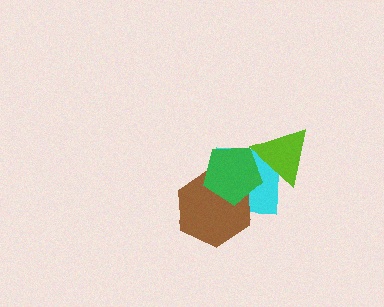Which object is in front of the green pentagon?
The lime triangle is in front of the green pentagon.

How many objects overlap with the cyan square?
3 objects overlap with the cyan square.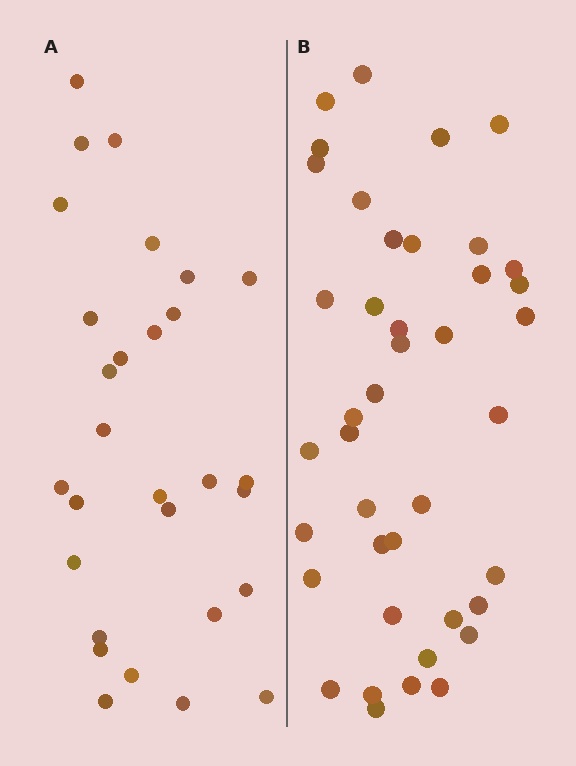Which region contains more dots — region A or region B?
Region B (the right region) has more dots.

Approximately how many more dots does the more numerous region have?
Region B has roughly 12 or so more dots than region A.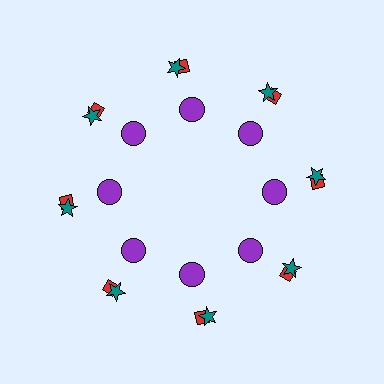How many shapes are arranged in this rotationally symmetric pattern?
There are 24 shapes, arranged in 8 groups of 3.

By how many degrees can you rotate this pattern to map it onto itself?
The pattern maps onto itself every 45 degrees of rotation.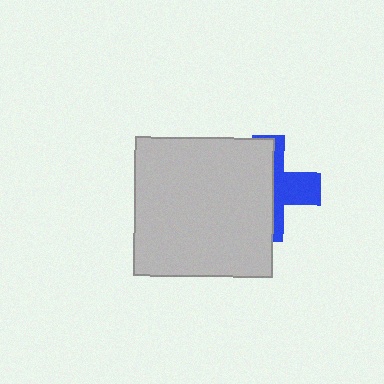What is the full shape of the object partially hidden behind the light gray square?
The partially hidden object is a blue cross.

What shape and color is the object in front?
The object in front is a light gray square.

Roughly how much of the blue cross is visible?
A small part of it is visible (roughly 40%).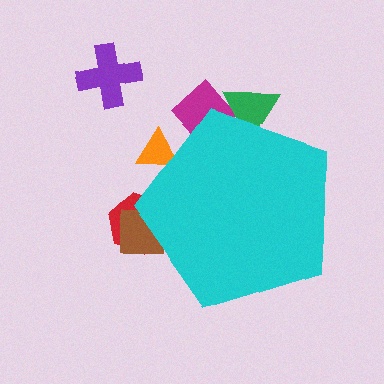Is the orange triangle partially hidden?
Yes, the orange triangle is partially hidden behind the cyan pentagon.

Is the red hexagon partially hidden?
Yes, the red hexagon is partially hidden behind the cyan pentagon.